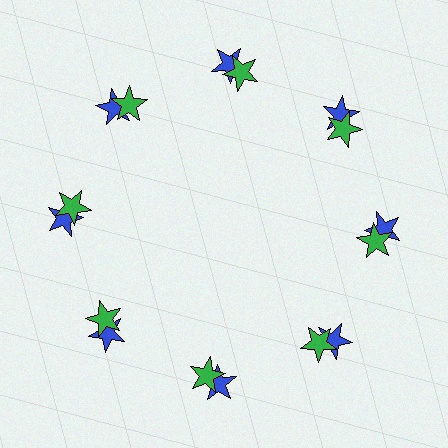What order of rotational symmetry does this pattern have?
This pattern has 8-fold rotational symmetry.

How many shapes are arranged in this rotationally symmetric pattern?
There are 16 shapes, arranged in 8 groups of 2.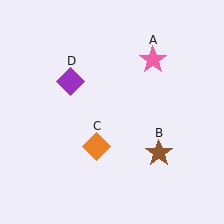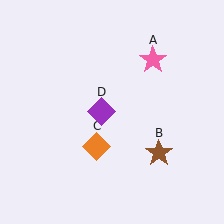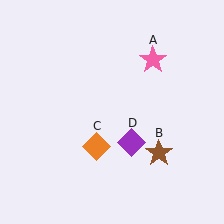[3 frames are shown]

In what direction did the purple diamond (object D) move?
The purple diamond (object D) moved down and to the right.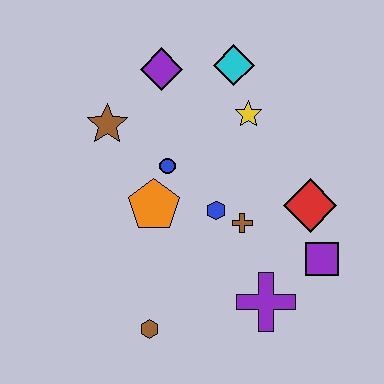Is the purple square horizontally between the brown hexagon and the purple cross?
No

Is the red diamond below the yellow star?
Yes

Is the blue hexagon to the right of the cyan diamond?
No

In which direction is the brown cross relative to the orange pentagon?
The brown cross is to the right of the orange pentagon.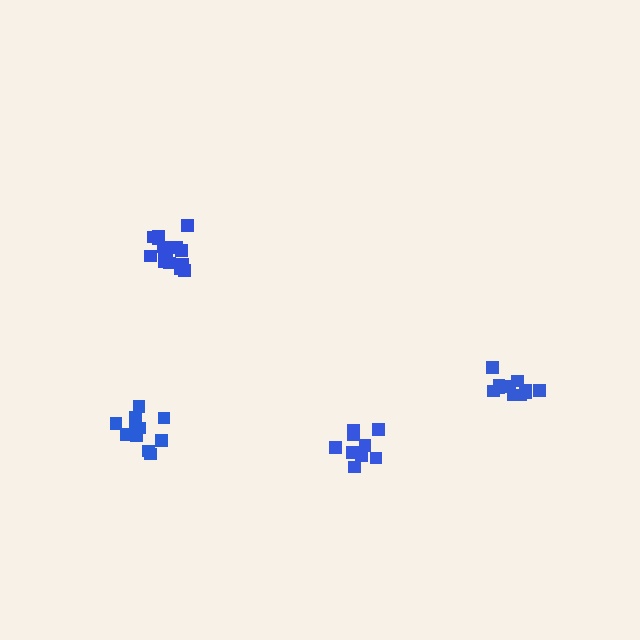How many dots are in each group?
Group 1: 9 dots, Group 2: 11 dots, Group 3: 15 dots, Group 4: 12 dots (47 total).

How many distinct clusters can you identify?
There are 4 distinct clusters.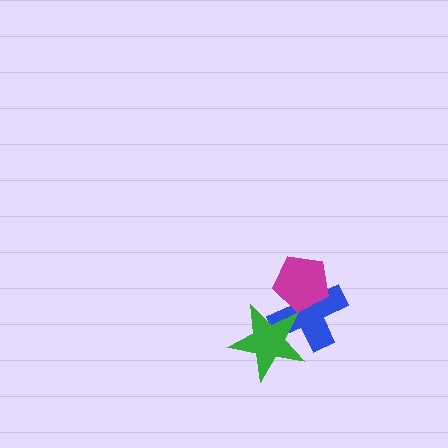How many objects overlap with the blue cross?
2 objects overlap with the blue cross.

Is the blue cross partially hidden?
Yes, it is partially covered by another shape.